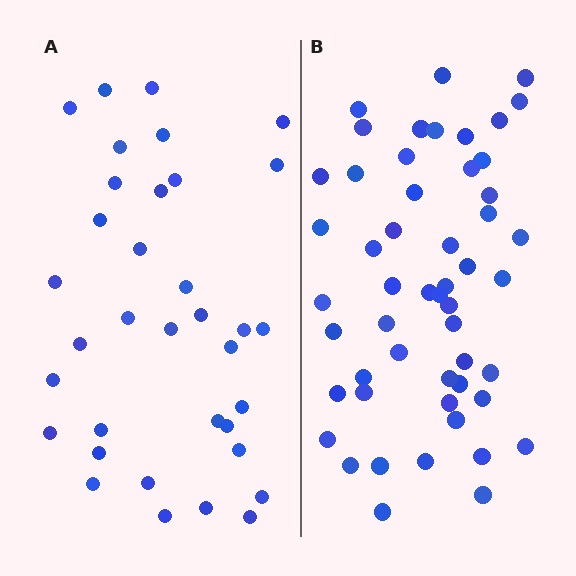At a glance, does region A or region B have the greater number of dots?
Region B (the right region) has more dots.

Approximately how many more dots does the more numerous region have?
Region B has approximately 15 more dots than region A.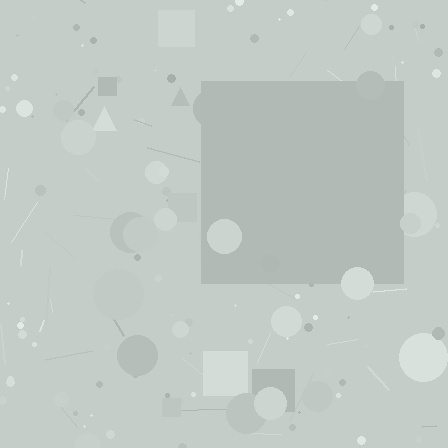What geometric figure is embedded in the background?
A square is embedded in the background.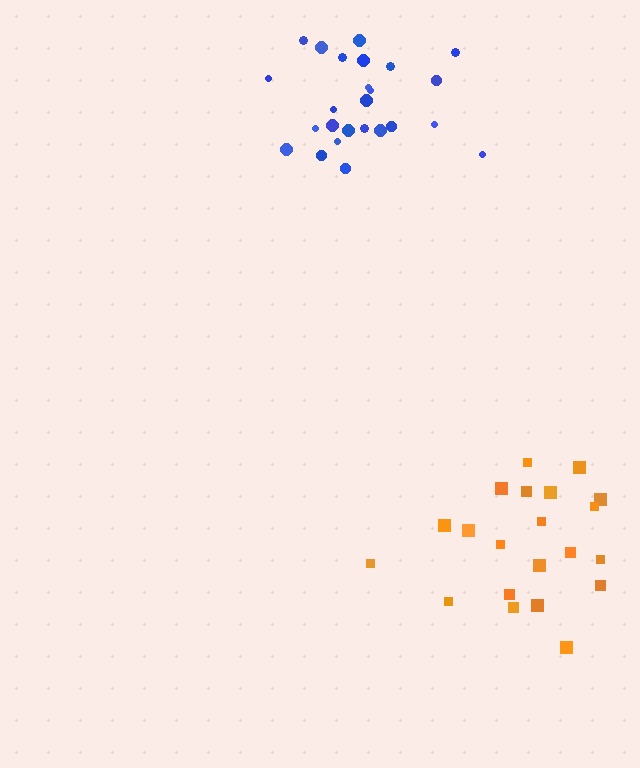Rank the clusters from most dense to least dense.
blue, orange.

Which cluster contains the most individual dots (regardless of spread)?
Blue (25).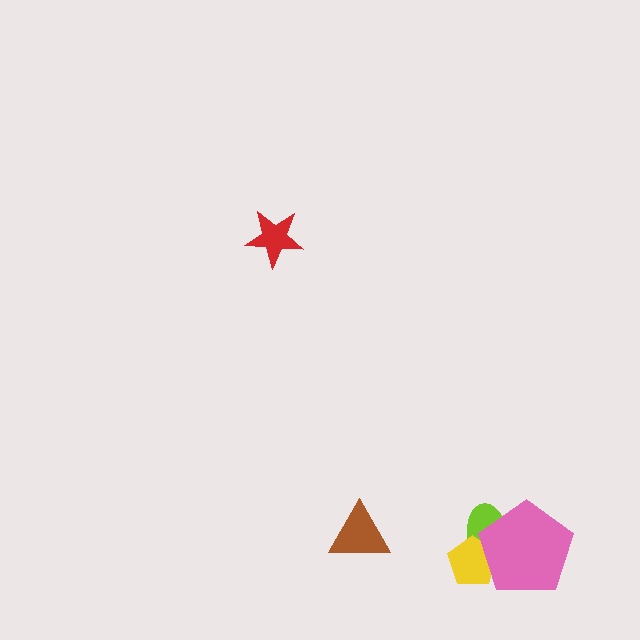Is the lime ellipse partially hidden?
Yes, it is partially covered by another shape.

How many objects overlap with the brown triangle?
0 objects overlap with the brown triangle.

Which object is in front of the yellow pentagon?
The pink pentagon is in front of the yellow pentagon.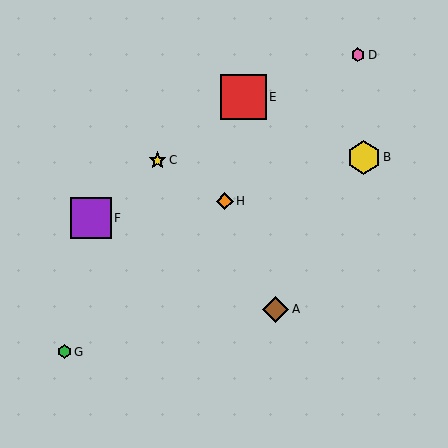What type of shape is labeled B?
Shape B is a yellow hexagon.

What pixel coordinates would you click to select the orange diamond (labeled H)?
Click at (225, 201) to select the orange diamond H.